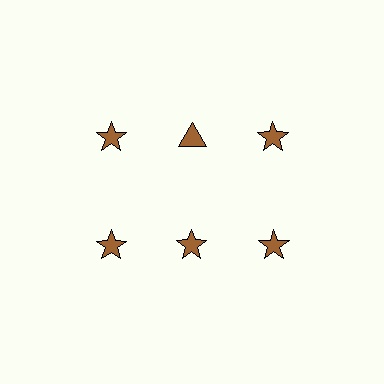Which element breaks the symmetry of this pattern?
The brown triangle in the top row, second from left column breaks the symmetry. All other shapes are brown stars.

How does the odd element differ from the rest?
It has a different shape: triangle instead of star.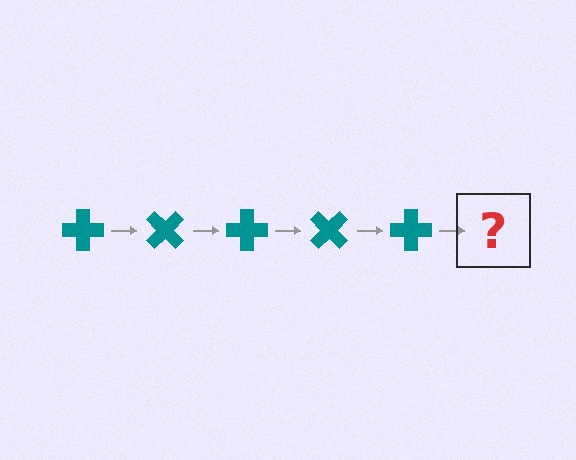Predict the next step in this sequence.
The next step is a teal cross rotated 225 degrees.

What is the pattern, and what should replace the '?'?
The pattern is that the cross rotates 45 degrees each step. The '?' should be a teal cross rotated 225 degrees.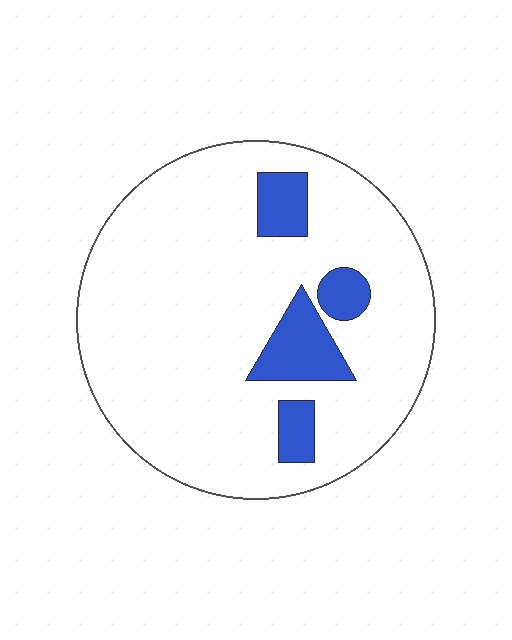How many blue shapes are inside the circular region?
4.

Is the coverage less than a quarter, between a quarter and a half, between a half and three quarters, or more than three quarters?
Less than a quarter.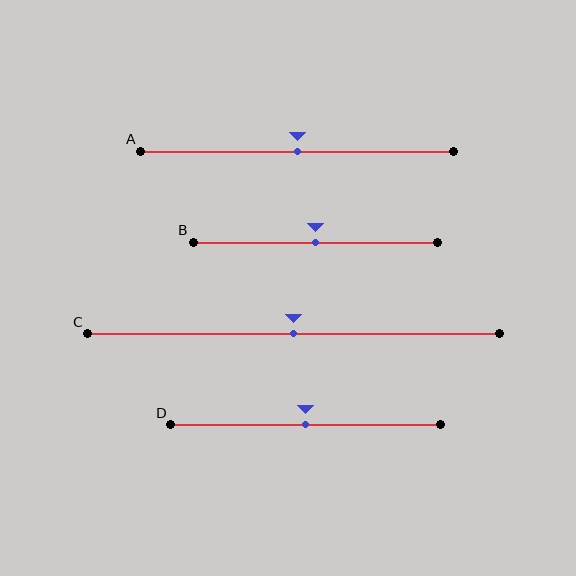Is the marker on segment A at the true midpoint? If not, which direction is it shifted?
Yes, the marker on segment A is at the true midpoint.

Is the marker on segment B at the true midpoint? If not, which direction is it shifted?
Yes, the marker on segment B is at the true midpoint.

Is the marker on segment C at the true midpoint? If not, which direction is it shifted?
Yes, the marker on segment C is at the true midpoint.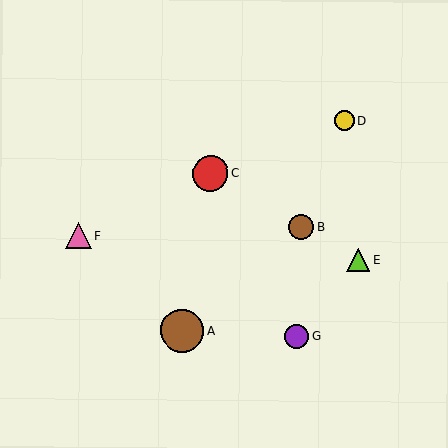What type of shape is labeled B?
Shape B is a brown circle.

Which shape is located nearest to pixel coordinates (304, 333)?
The purple circle (labeled G) at (297, 336) is nearest to that location.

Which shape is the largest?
The brown circle (labeled A) is the largest.